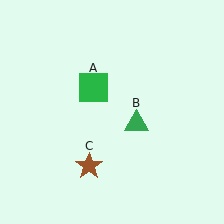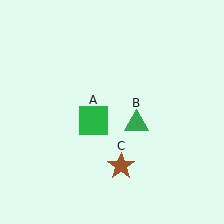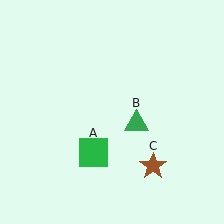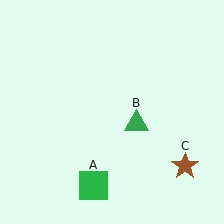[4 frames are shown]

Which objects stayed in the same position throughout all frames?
Green triangle (object B) remained stationary.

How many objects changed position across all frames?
2 objects changed position: green square (object A), brown star (object C).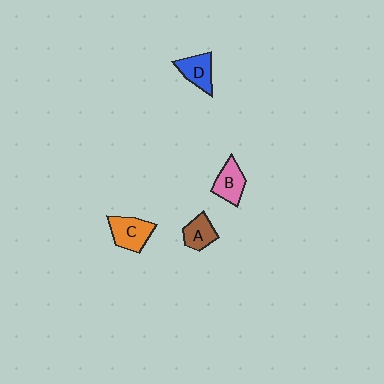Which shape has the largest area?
Shape C (orange).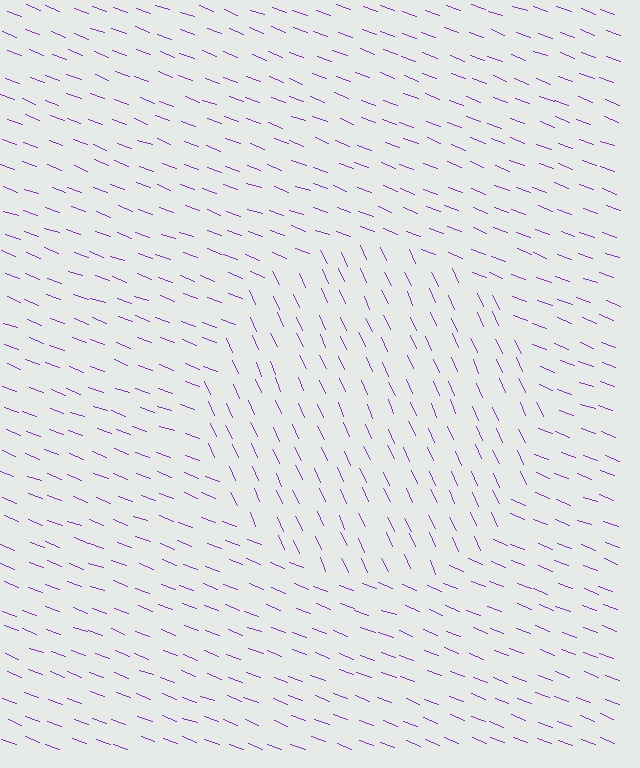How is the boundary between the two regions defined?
The boundary is defined purely by a change in line orientation (approximately 45 degrees difference). All lines are the same color and thickness.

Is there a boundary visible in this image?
Yes, there is a texture boundary formed by a change in line orientation.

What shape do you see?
I see a circle.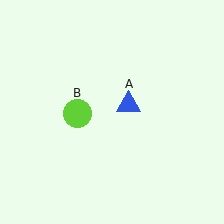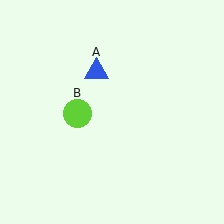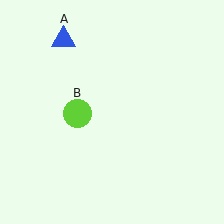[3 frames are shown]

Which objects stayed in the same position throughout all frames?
Lime circle (object B) remained stationary.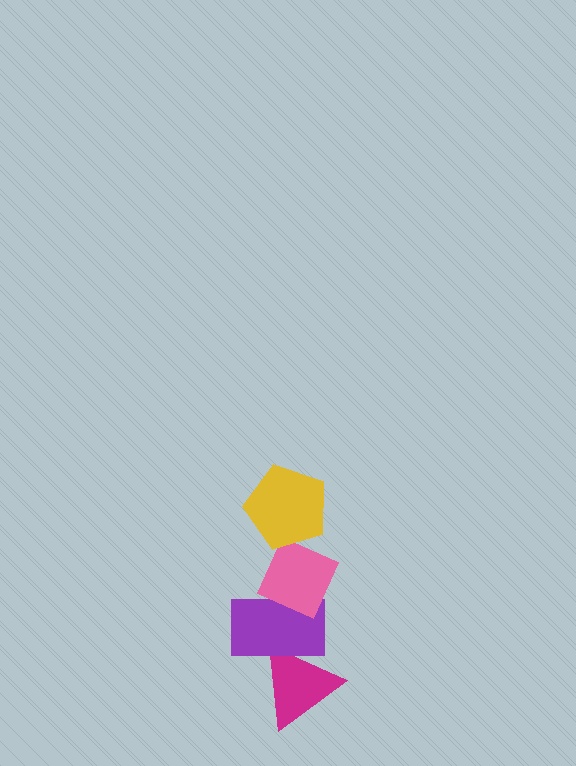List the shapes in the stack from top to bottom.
From top to bottom: the yellow pentagon, the pink diamond, the purple rectangle, the magenta triangle.